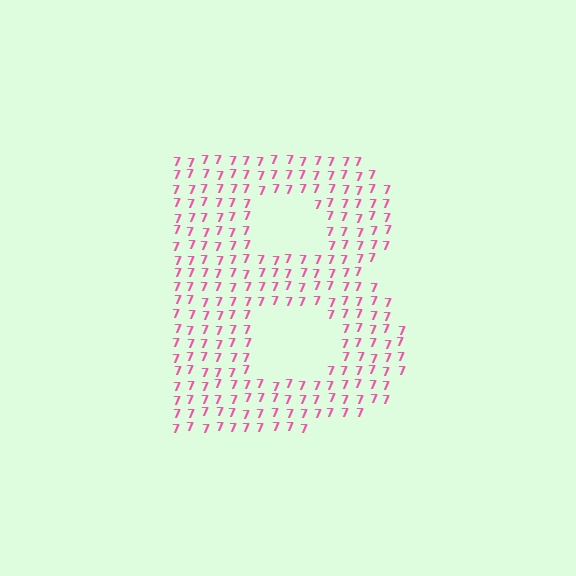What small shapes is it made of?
It is made of small digit 7's.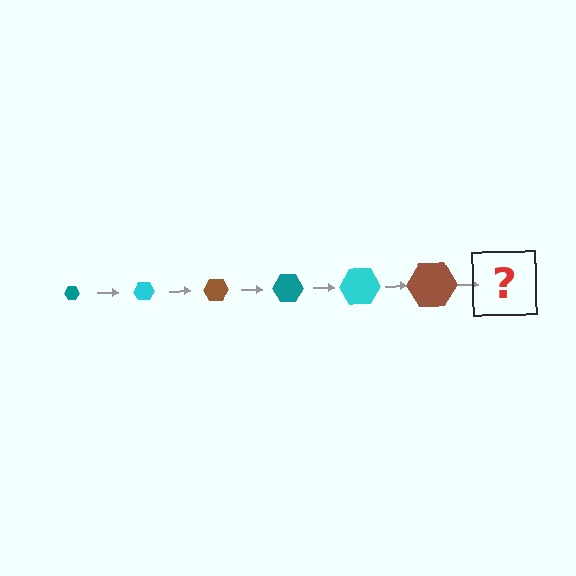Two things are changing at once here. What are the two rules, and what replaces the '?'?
The two rules are that the hexagon grows larger each step and the color cycles through teal, cyan, and brown. The '?' should be a teal hexagon, larger than the previous one.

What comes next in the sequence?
The next element should be a teal hexagon, larger than the previous one.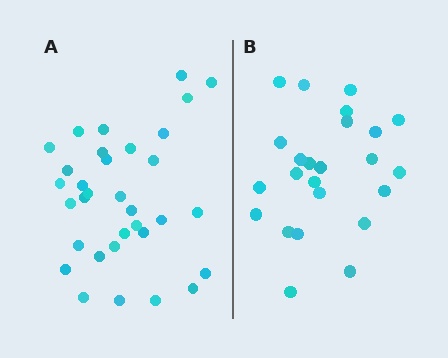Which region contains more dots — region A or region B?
Region A (the left region) has more dots.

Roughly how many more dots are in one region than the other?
Region A has roughly 8 or so more dots than region B.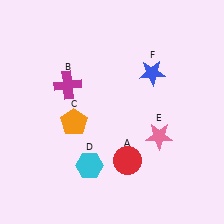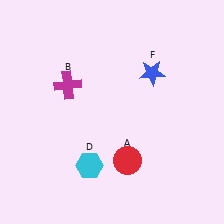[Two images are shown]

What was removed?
The pink star (E), the orange pentagon (C) were removed in Image 2.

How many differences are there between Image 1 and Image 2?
There are 2 differences between the two images.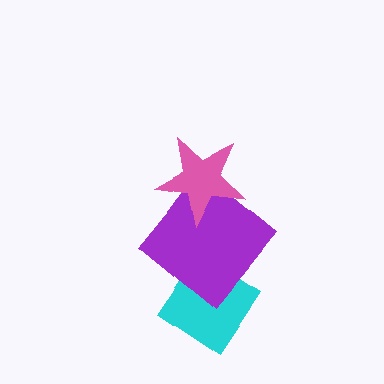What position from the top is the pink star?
The pink star is 1st from the top.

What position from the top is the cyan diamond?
The cyan diamond is 3rd from the top.